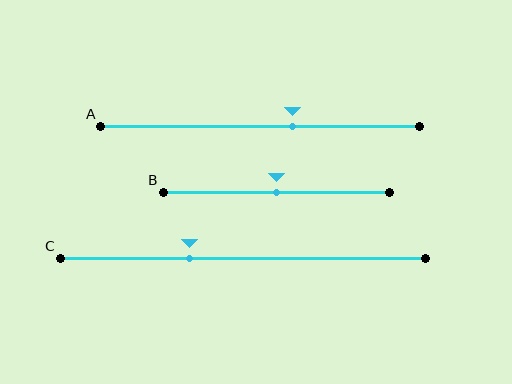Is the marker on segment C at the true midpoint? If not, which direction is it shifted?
No, the marker on segment C is shifted to the left by about 15% of the segment length.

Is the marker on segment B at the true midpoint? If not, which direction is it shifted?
Yes, the marker on segment B is at the true midpoint.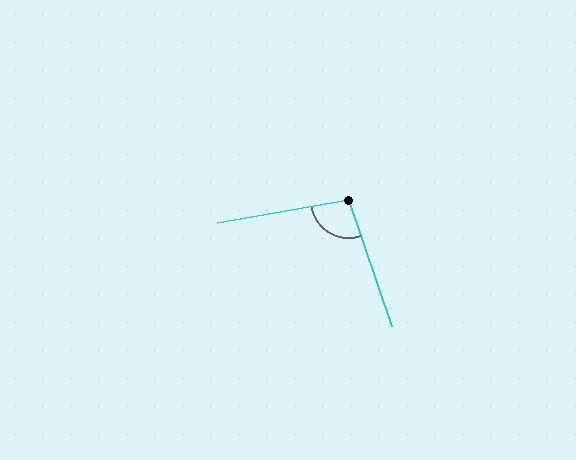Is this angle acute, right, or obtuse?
It is obtuse.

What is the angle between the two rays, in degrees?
Approximately 99 degrees.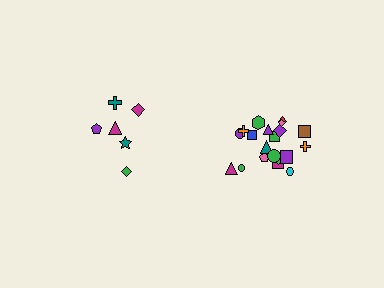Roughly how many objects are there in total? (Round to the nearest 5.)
Roughly 30 objects in total.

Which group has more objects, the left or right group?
The right group.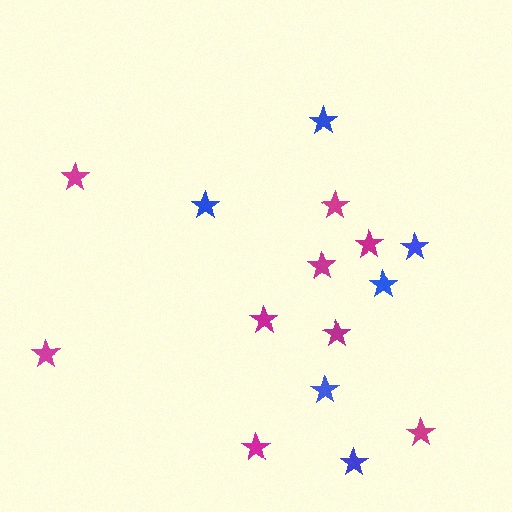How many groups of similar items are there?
There are 2 groups: one group of magenta stars (9) and one group of blue stars (6).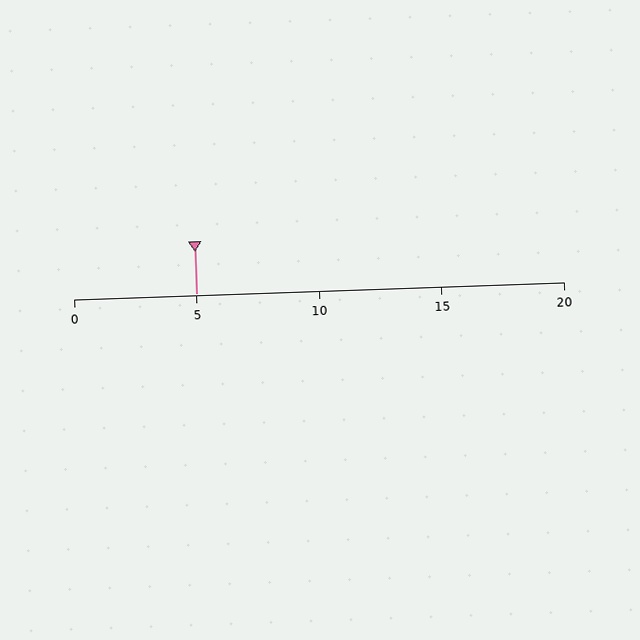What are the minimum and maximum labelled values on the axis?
The axis runs from 0 to 20.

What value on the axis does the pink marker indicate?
The marker indicates approximately 5.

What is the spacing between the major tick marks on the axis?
The major ticks are spaced 5 apart.